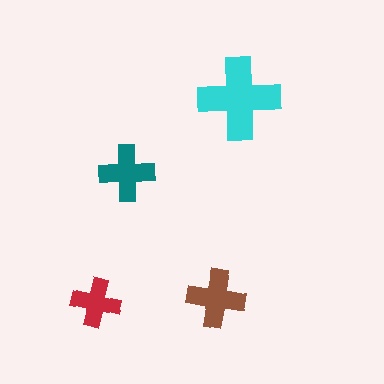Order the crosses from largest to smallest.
the cyan one, the brown one, the teal one, the red one.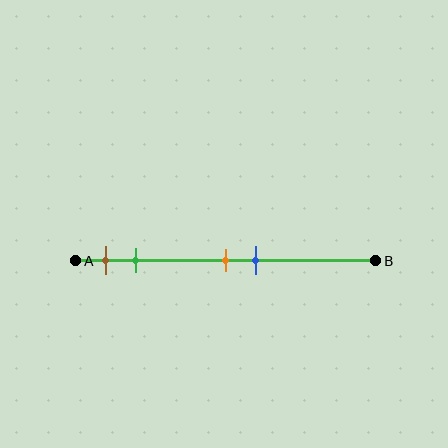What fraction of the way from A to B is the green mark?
The green mark is approximately 20% (0.2) of the way from A to B.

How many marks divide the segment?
There are 4 marks dividing the segment.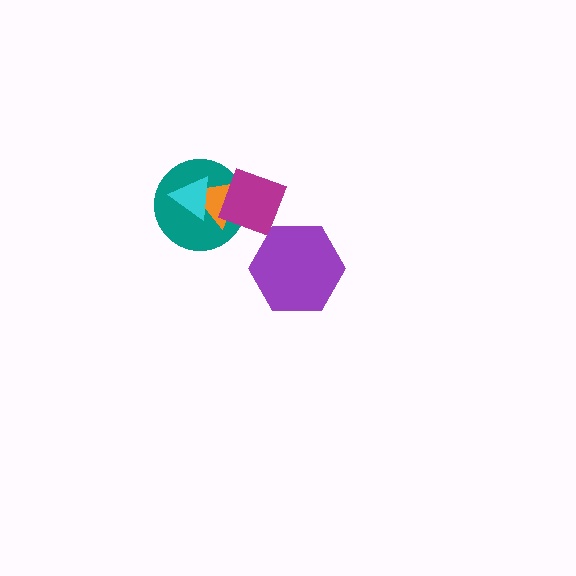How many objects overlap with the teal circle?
3 objects overlap with the teal circle.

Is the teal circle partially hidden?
Yes, it is partially covered by another shape.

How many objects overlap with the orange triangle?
3 objects overlap with the orange triangle.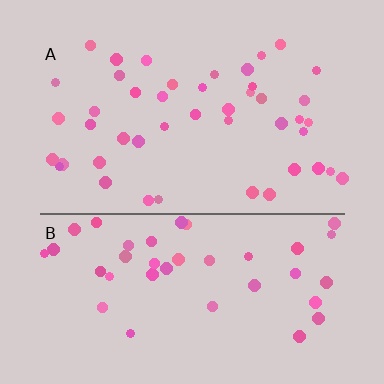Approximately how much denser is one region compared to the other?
Approximately 1.1× — region A over region B.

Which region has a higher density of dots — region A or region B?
A (the top).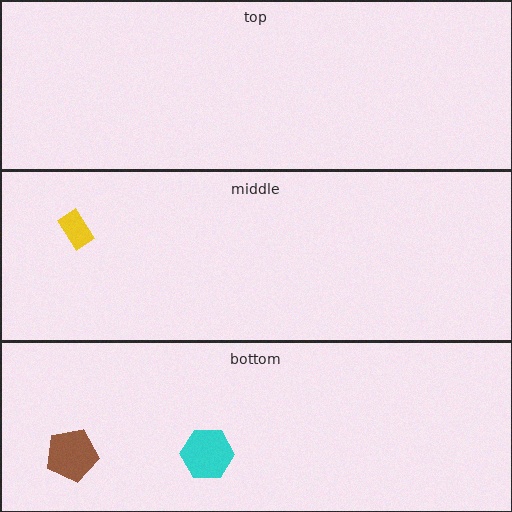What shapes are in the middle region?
The yellow rectangle.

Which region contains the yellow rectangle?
The middle region.